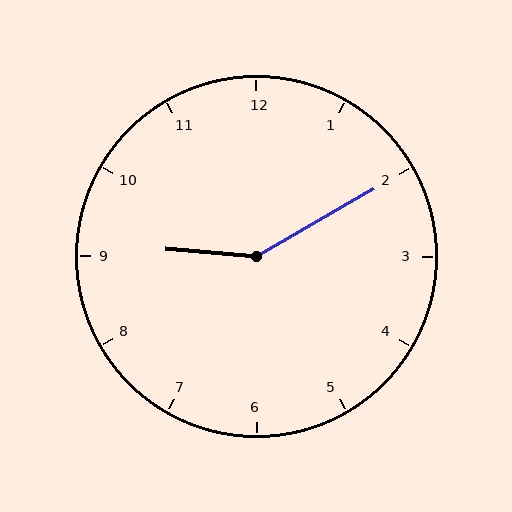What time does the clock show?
9:10.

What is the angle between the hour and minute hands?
Approximately 145 degrees.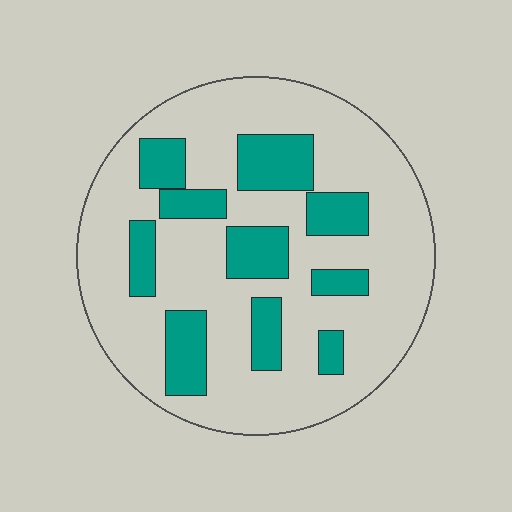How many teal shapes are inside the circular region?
10.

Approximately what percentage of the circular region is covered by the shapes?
Approximately 25%.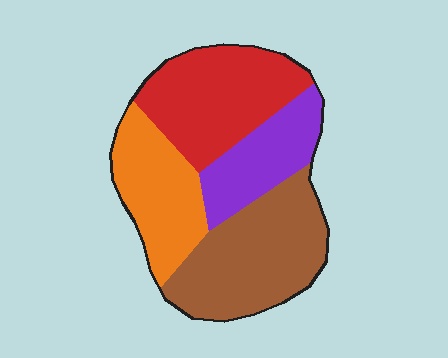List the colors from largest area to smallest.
From largest to smallest: brown, red, orange, purple.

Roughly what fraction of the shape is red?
Red covers around 30% of the shape.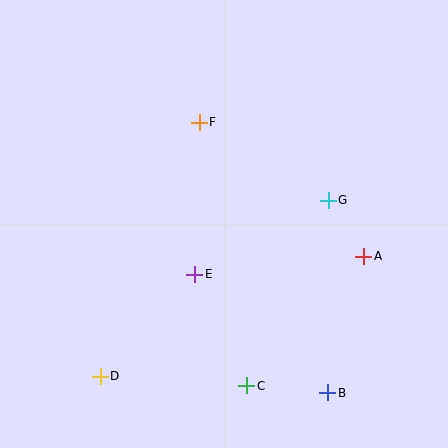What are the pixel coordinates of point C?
Point C is at (247, 386).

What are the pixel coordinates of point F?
Point F is at (199, 122).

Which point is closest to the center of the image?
Point E at (195, 274) is closest to the center.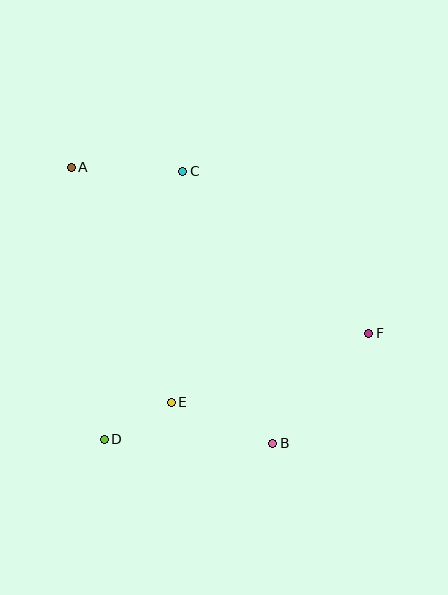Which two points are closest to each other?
Points D and E are closest to each other.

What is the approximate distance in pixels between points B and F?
The distance between B and F is approximately 146 pixels.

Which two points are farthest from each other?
Points A and B are farthest from each other.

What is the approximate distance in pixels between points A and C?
The distance between A and C is approximately 112 pixels.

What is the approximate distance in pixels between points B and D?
The distance between B and D is approximately 168 pixels.